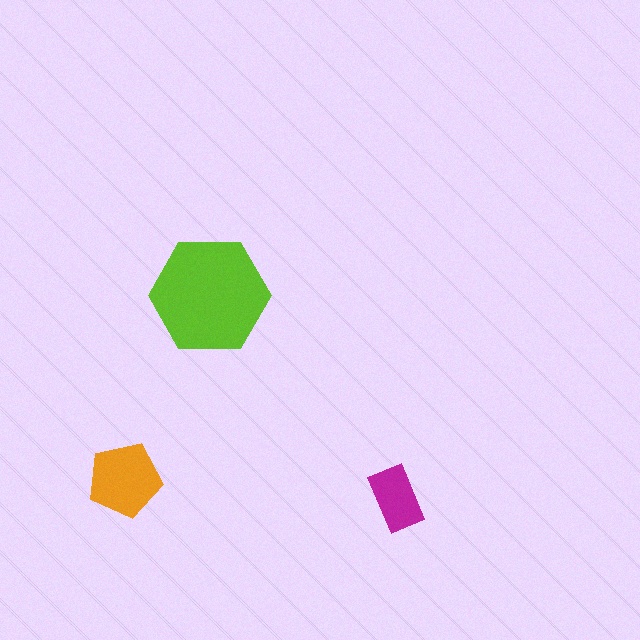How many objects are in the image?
There are 3 objects in the image.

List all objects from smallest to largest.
The magenta rectangle, the orange pentagon, the lime hexagon.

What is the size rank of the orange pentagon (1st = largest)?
2nd.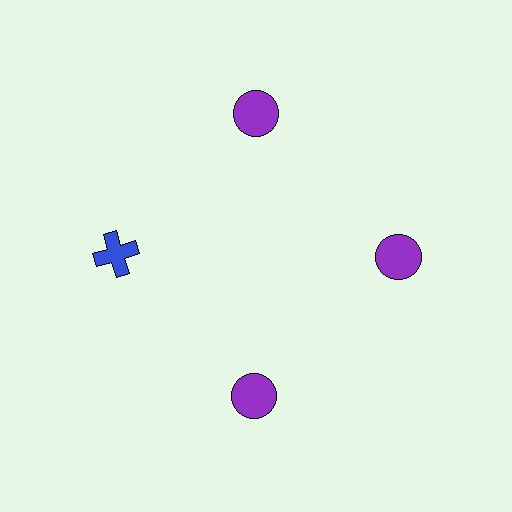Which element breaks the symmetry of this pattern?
The blue cross at roughly the 9 o'clock position breaks the symmetry. All other shapes are purple circles.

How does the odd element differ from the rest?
It differs in both color (blue instead of purple) and shape (cross instead of circle).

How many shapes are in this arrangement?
There are 4 shapes arranged in a ring pattern.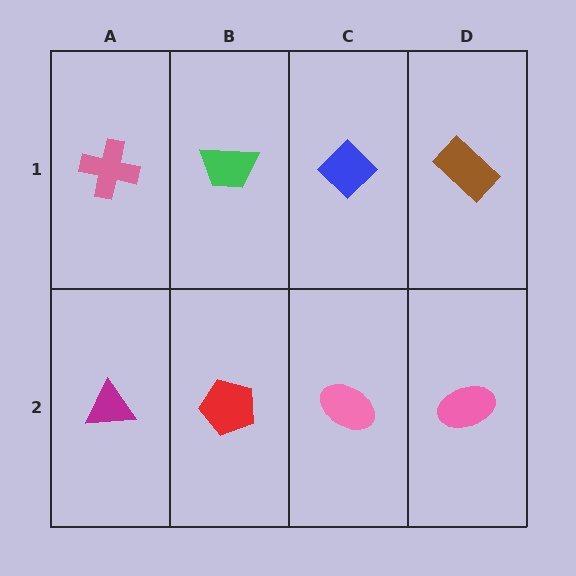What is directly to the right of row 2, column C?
A pink ellipse.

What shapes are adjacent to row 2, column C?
A blue diamond (row 1, column C), a red pentagon (row 2, column B), a pink ellipse (row 2, column D).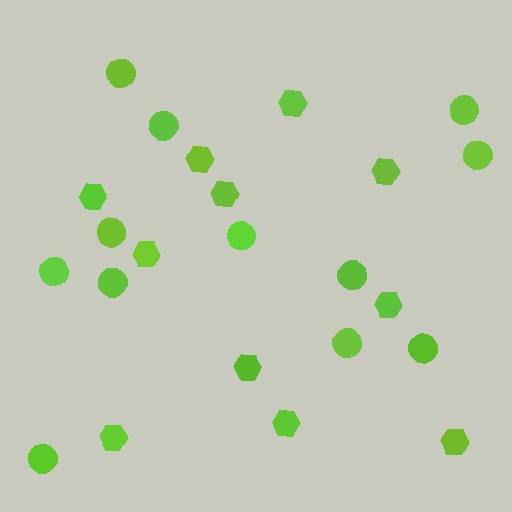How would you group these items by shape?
There are 2 groups: one group of circles (12) and one group of hexagons (11).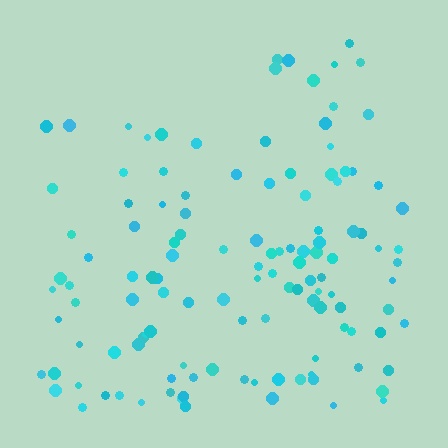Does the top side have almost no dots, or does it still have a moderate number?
Still a moderate number, just noticeably fewer than the bottom.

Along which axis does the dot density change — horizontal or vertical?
Vertical.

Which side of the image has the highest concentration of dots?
The bottom.